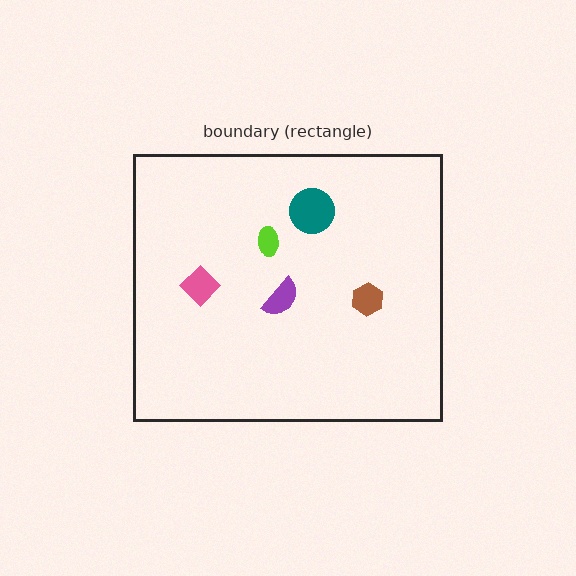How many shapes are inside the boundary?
5 inside, 0 outside.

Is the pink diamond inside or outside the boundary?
Inside.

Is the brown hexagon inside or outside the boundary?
Inside.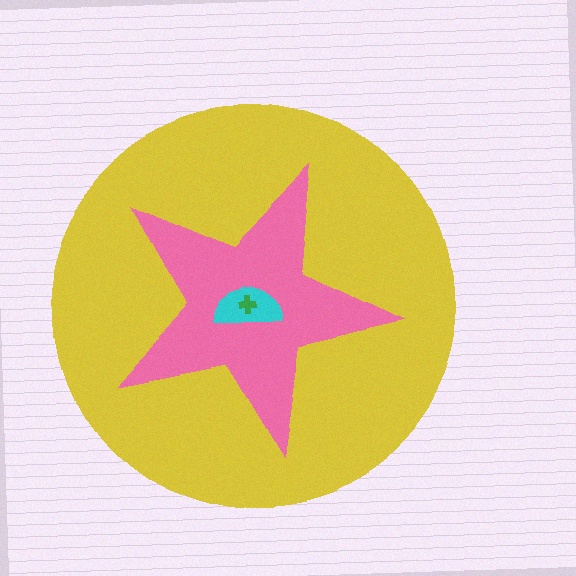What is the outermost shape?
The yellow circle.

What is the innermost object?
The green cross.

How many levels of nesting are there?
4.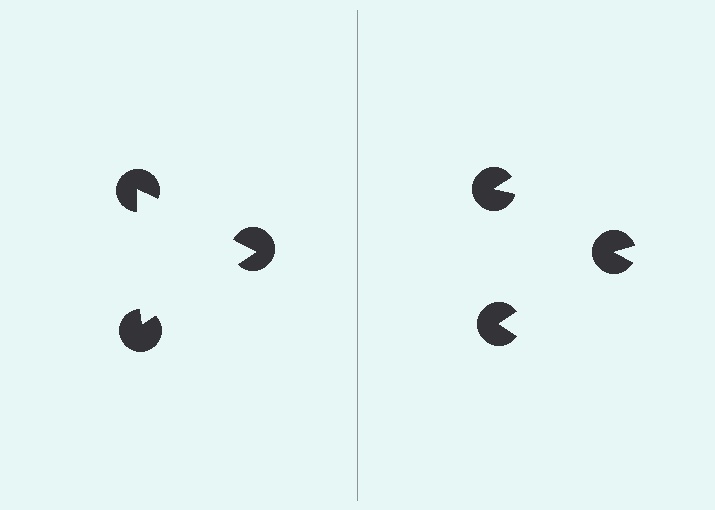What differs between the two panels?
The pac-man discs are positioned identically on both sides; only the wedge orientations differ. On the left they align to a triangle; on the right they are misaligned.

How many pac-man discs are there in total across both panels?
6 — 3 on each side.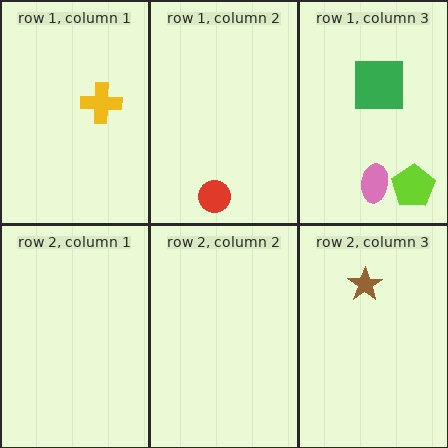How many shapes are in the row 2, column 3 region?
1.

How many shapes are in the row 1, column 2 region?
1.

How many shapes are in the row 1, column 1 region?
1.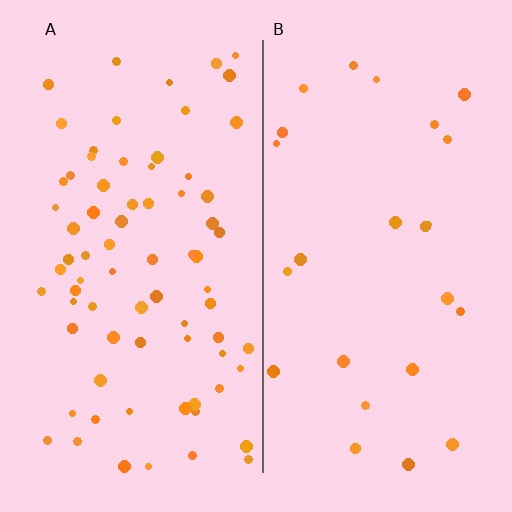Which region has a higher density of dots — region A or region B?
A (the left).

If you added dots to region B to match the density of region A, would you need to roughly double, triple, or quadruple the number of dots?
Approximately triple.